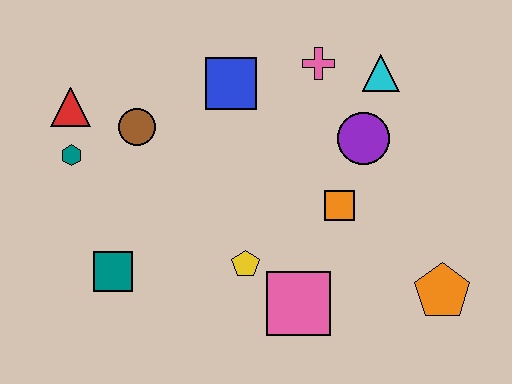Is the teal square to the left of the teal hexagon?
No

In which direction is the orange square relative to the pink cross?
The orange square is below the pink cross.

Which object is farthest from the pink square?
The red triangle is farthest from the pink square.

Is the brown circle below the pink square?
No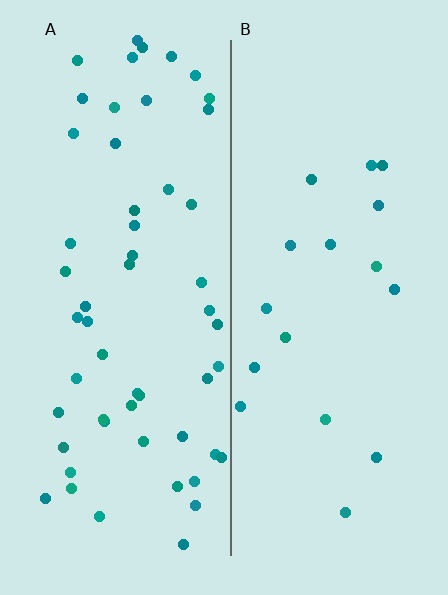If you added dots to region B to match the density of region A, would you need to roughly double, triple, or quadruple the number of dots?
Approximately triple.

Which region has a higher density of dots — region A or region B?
A (the left).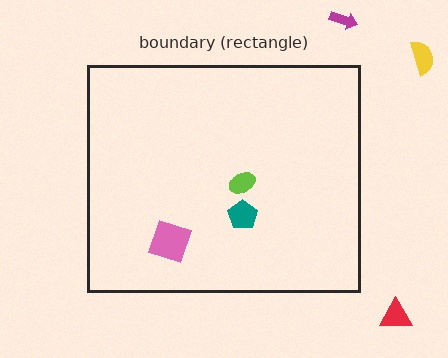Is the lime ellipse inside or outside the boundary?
Inside.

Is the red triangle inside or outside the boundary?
Outside.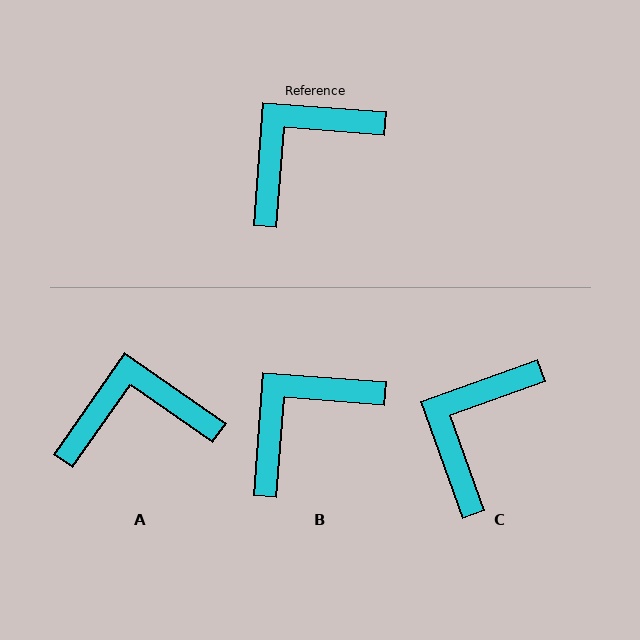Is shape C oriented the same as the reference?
No, it is off by about 24 degrees.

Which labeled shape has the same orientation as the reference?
B.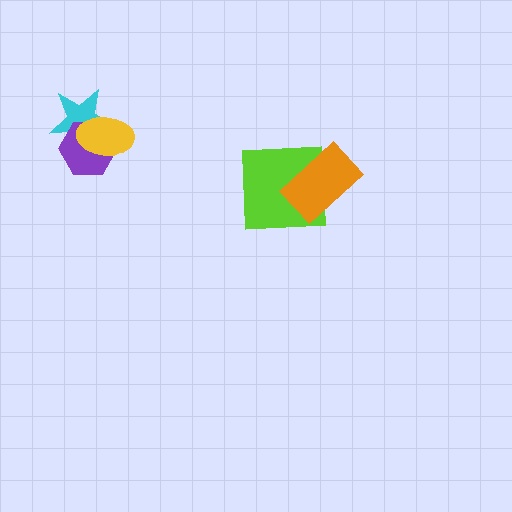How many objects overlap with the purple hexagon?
2 objects overlap with the purple hexagon.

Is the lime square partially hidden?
Yes, it is partially covered by another shape.